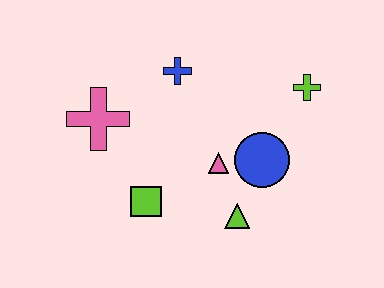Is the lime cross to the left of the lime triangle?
No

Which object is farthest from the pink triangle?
The pink cross is farthest from the pink triangle.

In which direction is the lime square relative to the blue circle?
The lime square is to the left of the blue circle.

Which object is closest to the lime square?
The pink triangle is closest to the lime square.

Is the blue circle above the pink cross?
No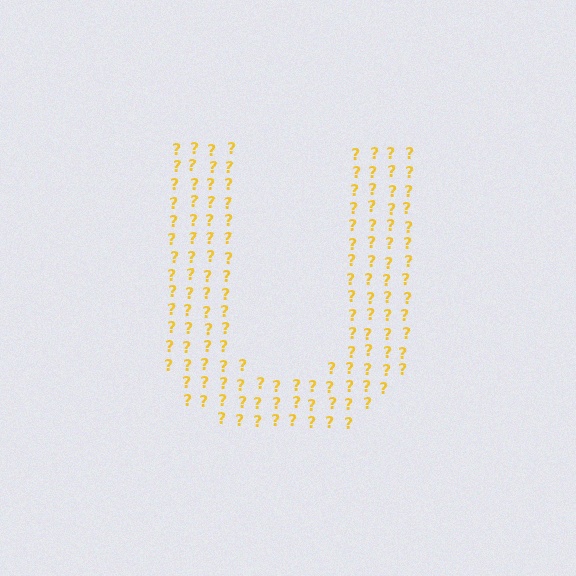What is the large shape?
The large shape is the letter U.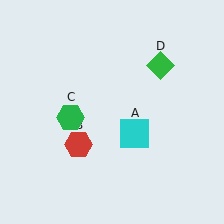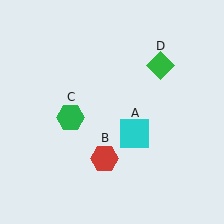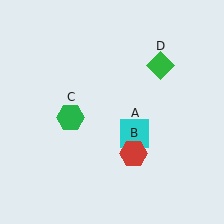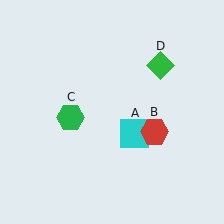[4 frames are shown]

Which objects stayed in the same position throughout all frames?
Cyan square (object A) and green hexagon (object C) and green diamond (object D) remained stationary.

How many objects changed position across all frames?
1 object changed position: red hexagon (object B).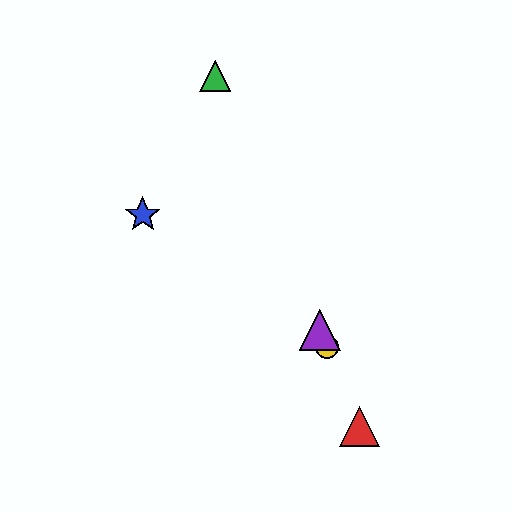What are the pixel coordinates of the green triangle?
The green triangle is at (215, 76).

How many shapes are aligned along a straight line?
4 shapes (the red triangle, the green triangle, the yellow circle, the purple triangle) are aligned along a straight line.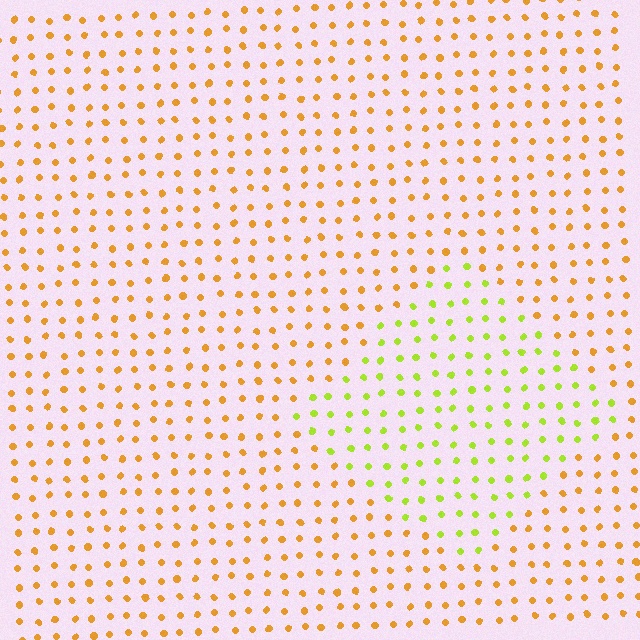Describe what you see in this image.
The image is filled with small orange elements in a uniform arrangement. A diamond-shaped region is visible where the elements are tinted to a slightly different hue, forming a subtle color boundary.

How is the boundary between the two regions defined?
The boundary is defined purely by a slight shift in hue (about 46 degrees). Spacing, size, and orientation are identical on both sides.